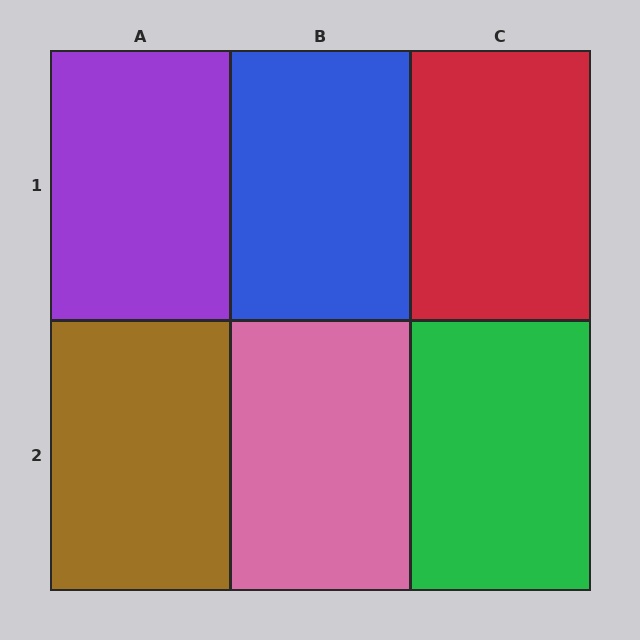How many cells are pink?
1 cell is pink.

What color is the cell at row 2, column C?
Green.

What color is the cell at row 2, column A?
Brown.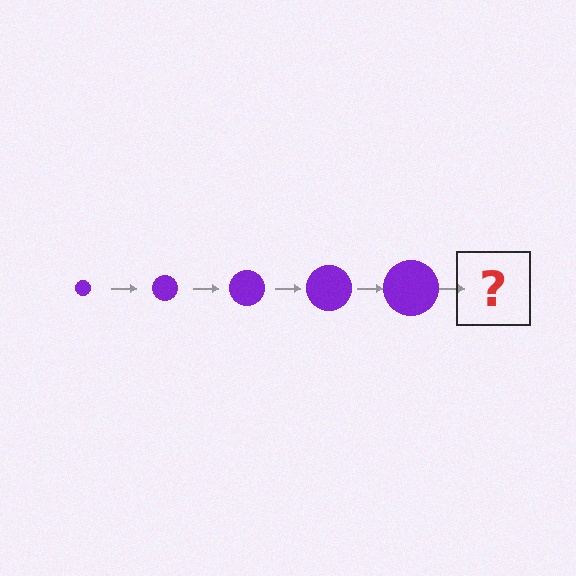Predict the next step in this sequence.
The next step is a purple circle, larger than the previous one.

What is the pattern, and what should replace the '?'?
The pattern is that the circle gets progressively larger each step. The '?' should be a purple circle, larger than the previous one.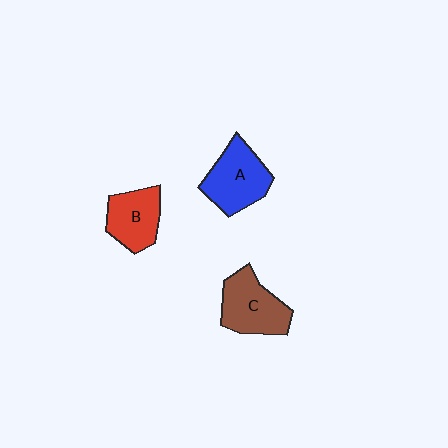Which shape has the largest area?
Shape A (blue).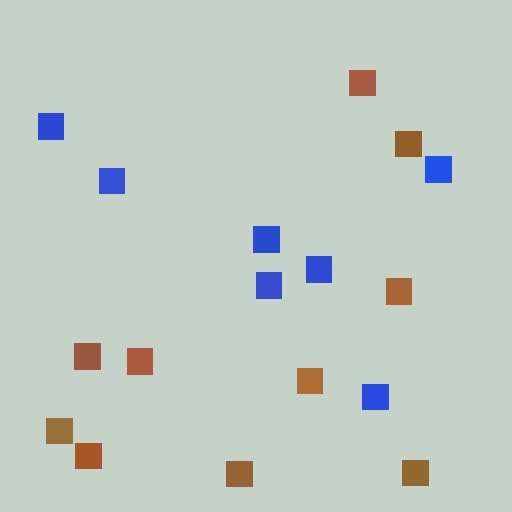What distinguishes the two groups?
There are 2 groups: one group of blue squares (7) and one group of brown squares (10).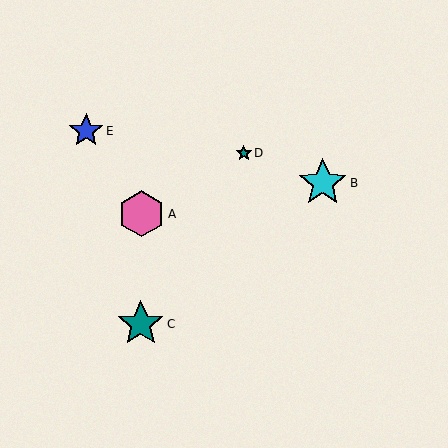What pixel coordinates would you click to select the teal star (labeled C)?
Click at (141, 324) to select the teal star C.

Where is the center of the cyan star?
The center of the cyan star is at (323, 183).